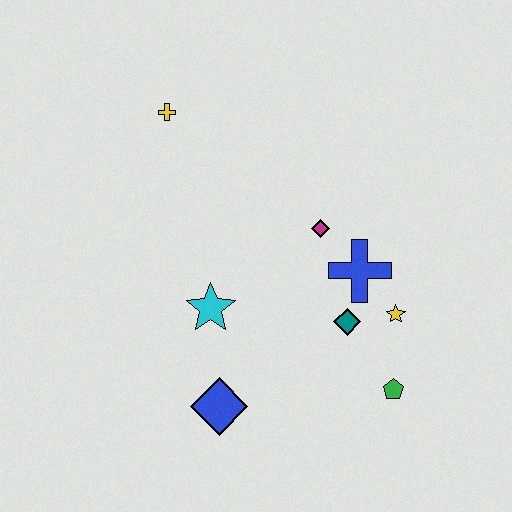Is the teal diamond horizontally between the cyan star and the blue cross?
Yes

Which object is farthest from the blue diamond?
The yellow cross is farthest from the blue diamond.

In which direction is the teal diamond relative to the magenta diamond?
The teal diamond is below the magenta diamond.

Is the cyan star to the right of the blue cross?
No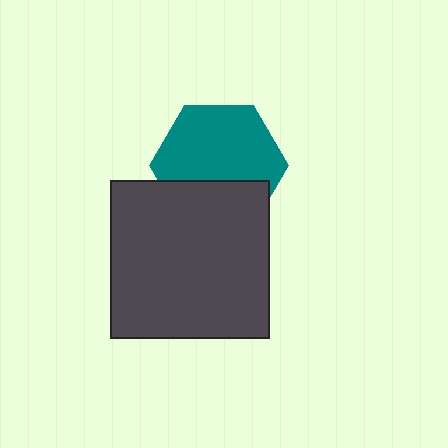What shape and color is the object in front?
The object in front is a dark gray square.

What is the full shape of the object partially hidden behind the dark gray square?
The partially hidden object is a teal hexagon.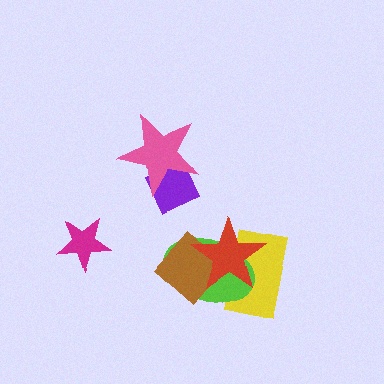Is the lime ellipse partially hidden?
Yes, it is partially covered by another shape.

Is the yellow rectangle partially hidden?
Yes, it is partially covered by another shape.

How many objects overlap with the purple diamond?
1 object overlaps with the purple diamond.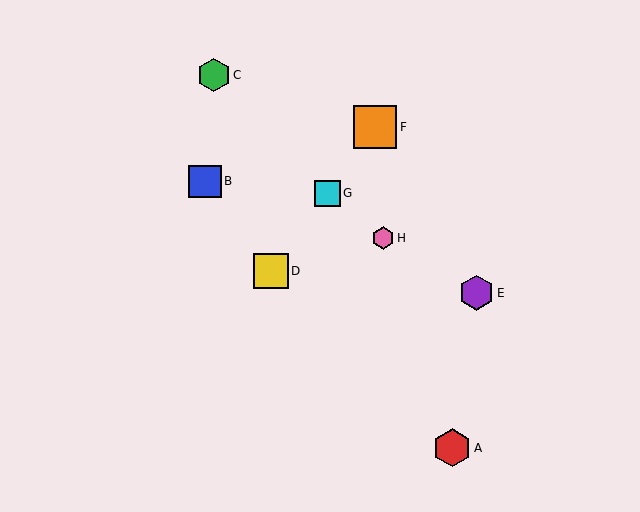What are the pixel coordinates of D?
Object D is at (271, 271).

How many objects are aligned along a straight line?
3 objects (D, F, G) are aligned along a straight line.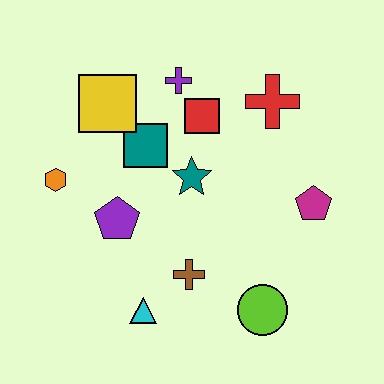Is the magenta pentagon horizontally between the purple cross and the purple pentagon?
No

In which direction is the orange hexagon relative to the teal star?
The orange hexagon is to the left of the teal star.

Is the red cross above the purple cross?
No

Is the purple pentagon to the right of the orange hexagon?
Yes